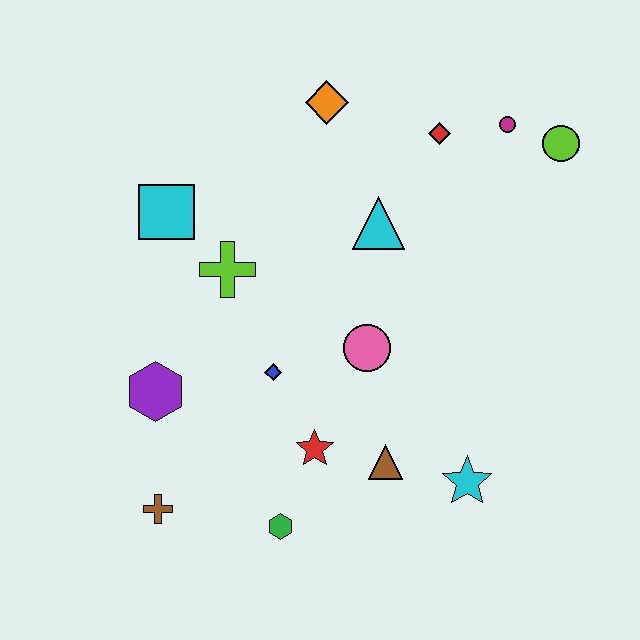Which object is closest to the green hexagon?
The red star is closest to the green hexagon.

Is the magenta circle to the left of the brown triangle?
No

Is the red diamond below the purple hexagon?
No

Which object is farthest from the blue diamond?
The lime circle is farthest from the blue diamond.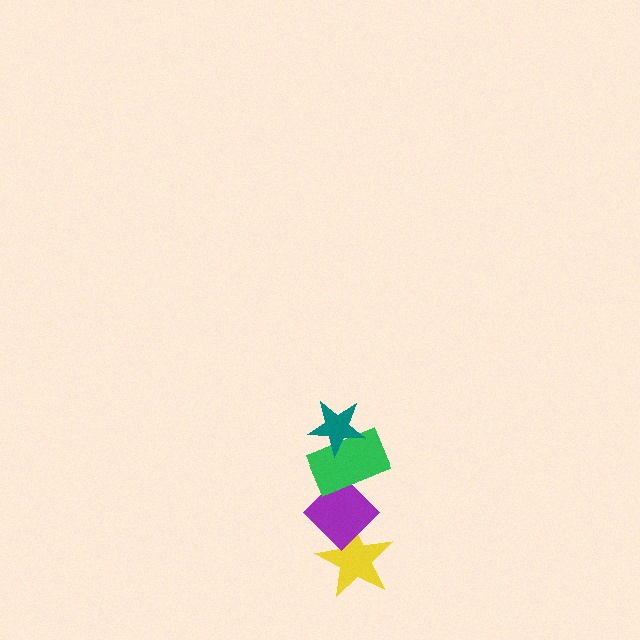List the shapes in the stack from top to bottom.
From top to bottom: the teal star, the green rectangle, the purple diamond, the yellow star.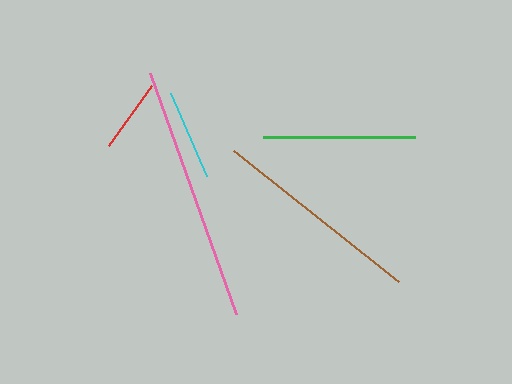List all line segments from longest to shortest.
From longest to shortest: pink, brown, green, cyan, red.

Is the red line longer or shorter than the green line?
The green line is longer than the red line.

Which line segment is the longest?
The pink line is the longest at approximately 256 pixels.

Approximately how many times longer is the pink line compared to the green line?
The pink line is approximately 1.7 times the length of the green line.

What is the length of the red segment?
The red segment is approximately 74 pixels long.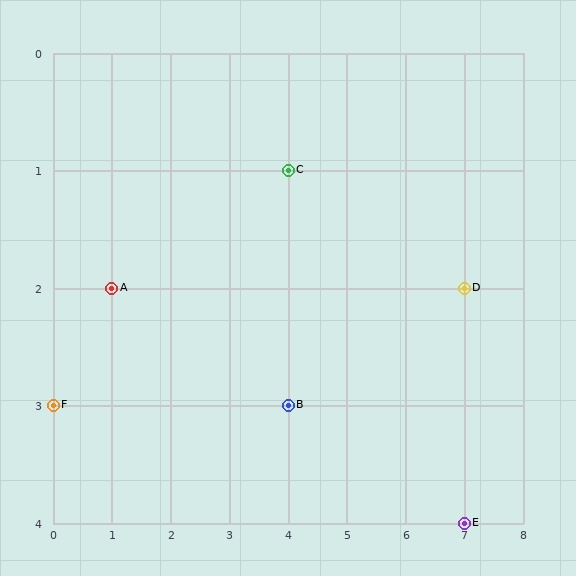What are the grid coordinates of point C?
Point C is at grid coordinates (4, 1).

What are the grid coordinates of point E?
Point E is at grid coordinates (7, 4).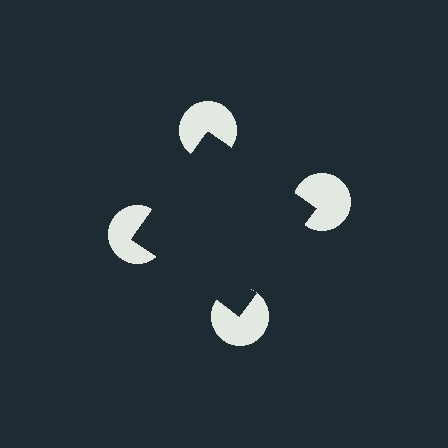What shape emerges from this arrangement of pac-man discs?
An illusory square — its edges are inferred from the aligned wedge cuts in the pac-man discs, not physically drawn.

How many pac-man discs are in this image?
There are 4 — one at each vertex of the illusory square.